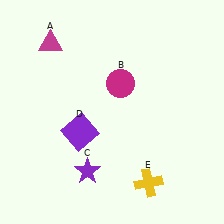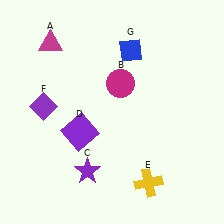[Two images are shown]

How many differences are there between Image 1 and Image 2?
There are 2 differences between the two images.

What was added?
A purple diamond (F), a blue diamond (G) were added in Image 2.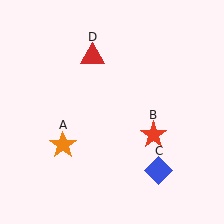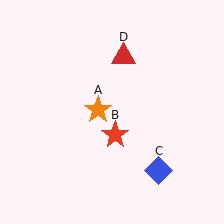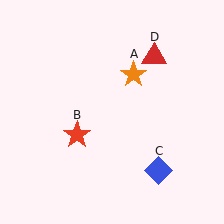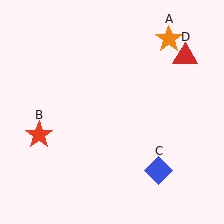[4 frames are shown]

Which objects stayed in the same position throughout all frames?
Blue diamond (object C) remained stationary.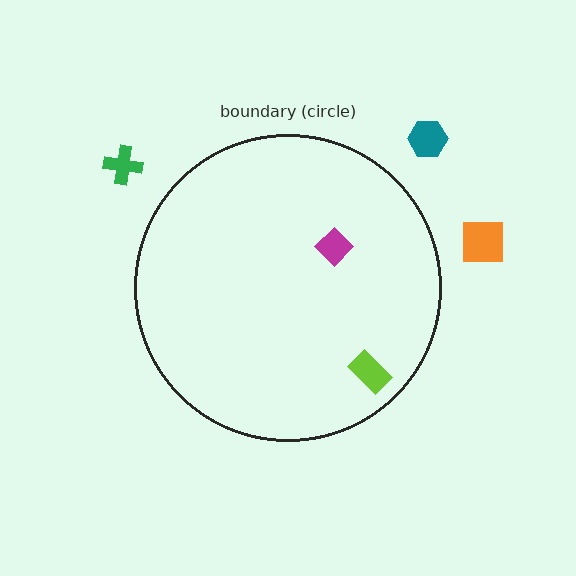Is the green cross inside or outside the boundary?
Outside.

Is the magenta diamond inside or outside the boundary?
Inside.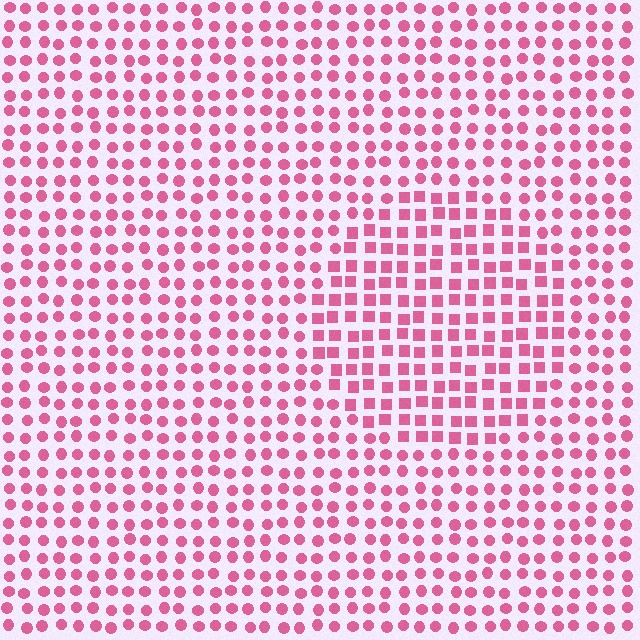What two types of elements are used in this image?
The image uses squares inside the circle region and circles outside it.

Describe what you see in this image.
The image is filled with small pink elements arranged in a uniform grid. A circle-shaped region contains squares, while the surrounding area contains circles. The boundary is defined purely by the change in element shape.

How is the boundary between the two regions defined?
The boundary is defined by a change in element shape: squares inside vs. circles outside. All elements share the same color and spacing.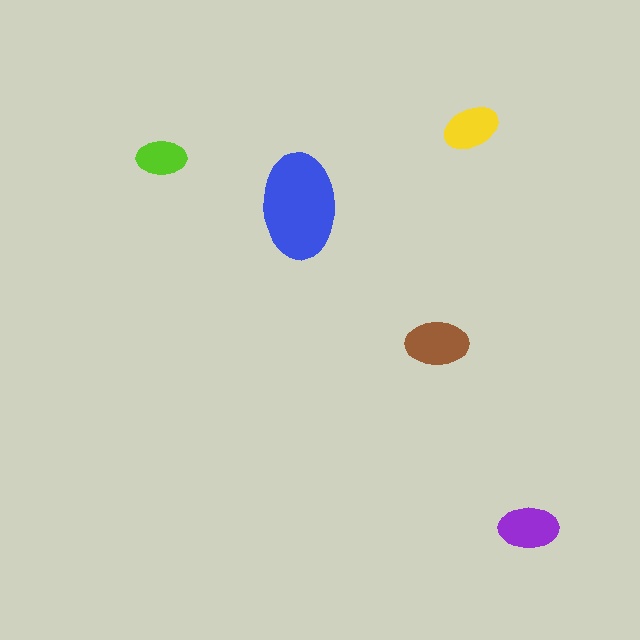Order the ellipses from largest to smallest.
the blue one, the brown one, the purple one, the yellow one, the lime one.